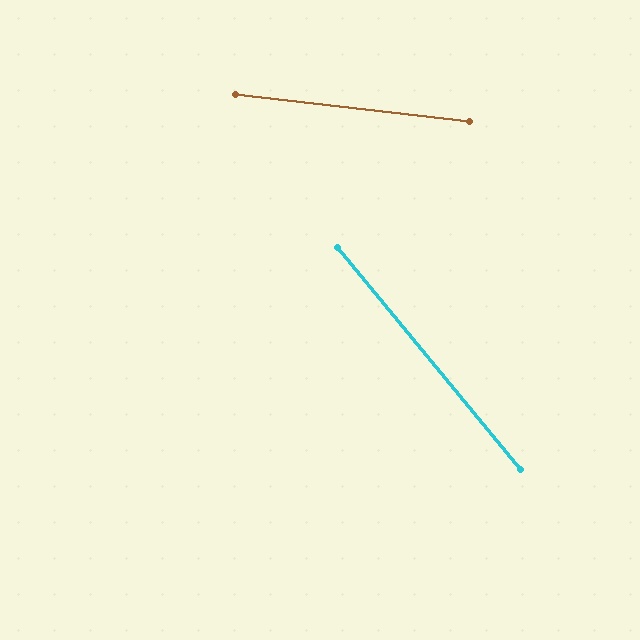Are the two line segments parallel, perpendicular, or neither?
Neither parallel nor perpendicular — they differ by about 44°.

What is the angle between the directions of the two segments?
Approximately 44 degrees.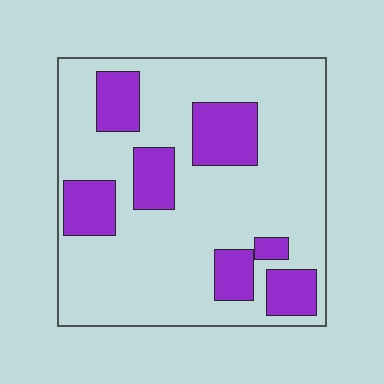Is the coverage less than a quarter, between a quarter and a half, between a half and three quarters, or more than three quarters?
Less than a quarter.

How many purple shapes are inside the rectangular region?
7.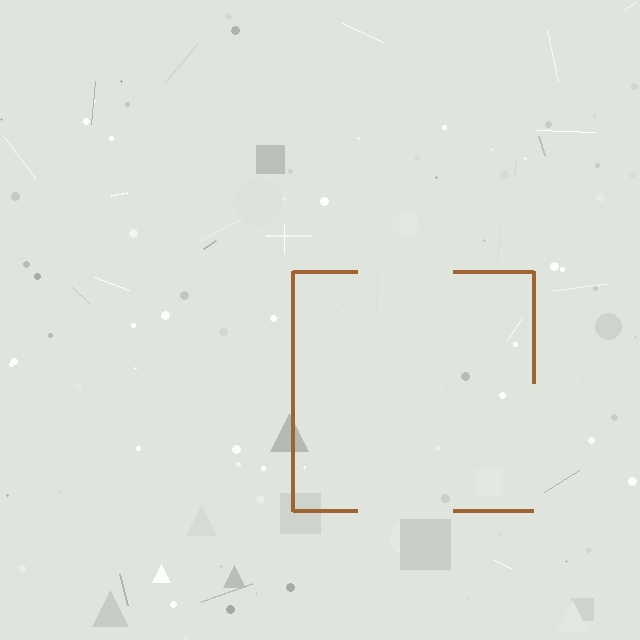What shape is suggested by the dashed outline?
The dashed outline suggests a square.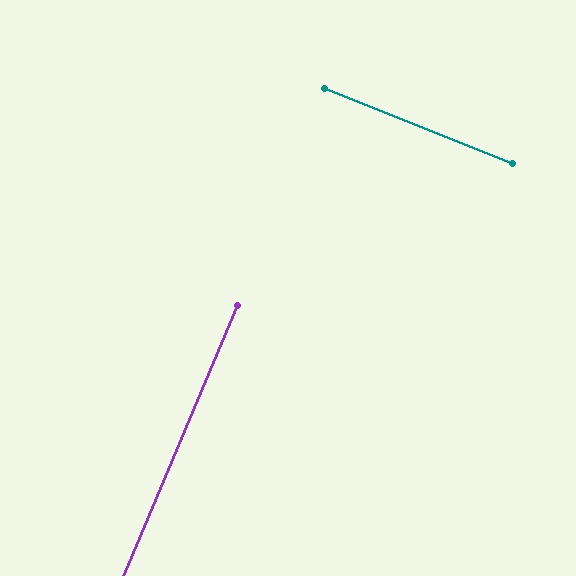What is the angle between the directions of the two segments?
Approximately 89 degrees.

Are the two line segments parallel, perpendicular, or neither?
Perpendicular — they meet at approximately 89°.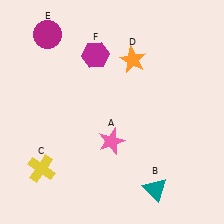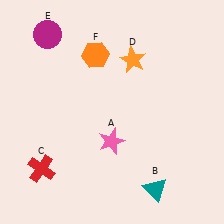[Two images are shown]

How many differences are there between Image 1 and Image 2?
There are 2 differences between the two images.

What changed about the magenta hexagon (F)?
In Image 1, F is magenta. In Image 2, it changed to orange.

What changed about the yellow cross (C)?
In Image 1, C is yellow. In Image 2, it changed to red.